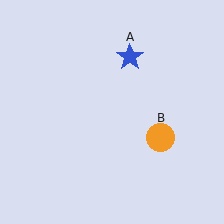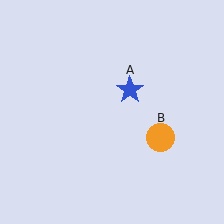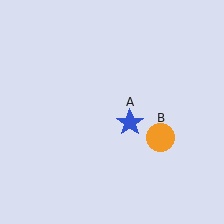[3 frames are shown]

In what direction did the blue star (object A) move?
The blue star (object A) moved down.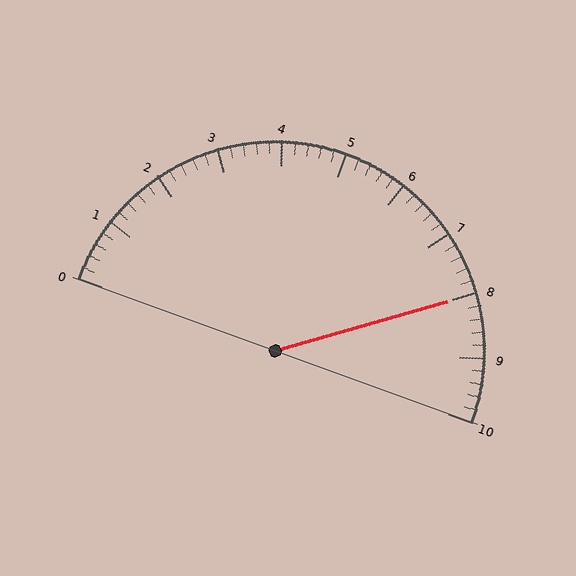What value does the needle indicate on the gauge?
The needle indicates approximately 8.0.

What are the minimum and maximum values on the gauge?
The gauge ranges from 0 to 10.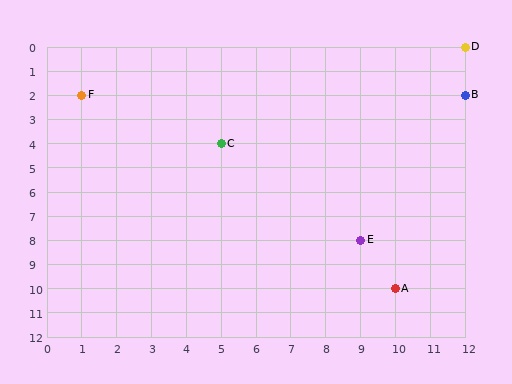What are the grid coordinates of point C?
Point C is at grid coordinates (5, 4).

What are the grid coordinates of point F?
Point F is at grid coordinates (1, 2).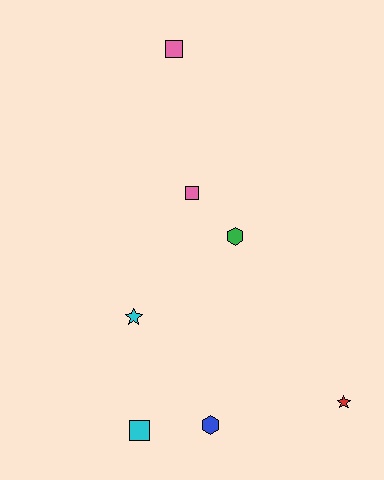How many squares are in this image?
There are 3 squares.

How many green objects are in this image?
There is 1 green object.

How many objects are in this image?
There are 7 objects.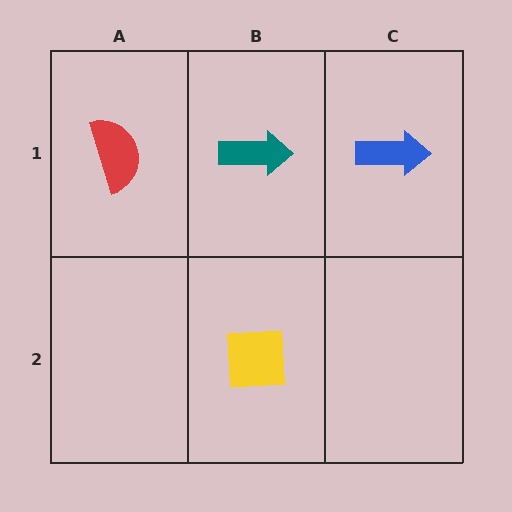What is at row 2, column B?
A yellow square.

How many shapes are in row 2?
1 shape.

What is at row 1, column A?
A red semicircle.